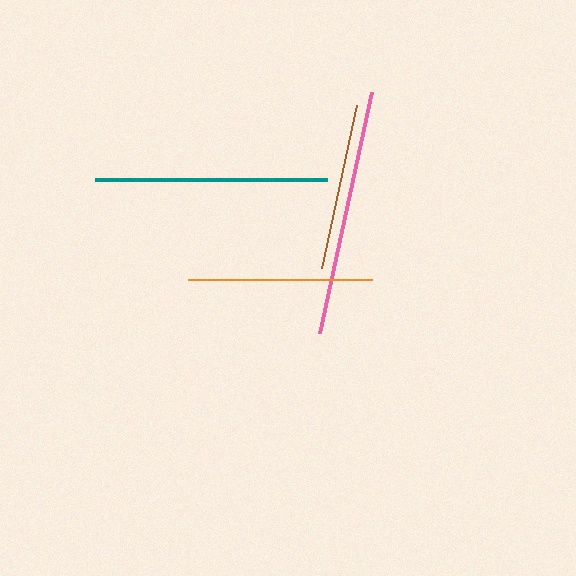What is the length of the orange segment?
The orange segment is approximately 184 pixels long.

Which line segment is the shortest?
The brown line is the shortest at approximately 167 pixels.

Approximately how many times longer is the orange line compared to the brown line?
The orange line is approximately 1.1 times the length of the brown line.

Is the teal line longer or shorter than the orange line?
The teal line is longer than the orange line.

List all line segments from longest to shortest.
From longest to shortest: pink, teal, orange, brown.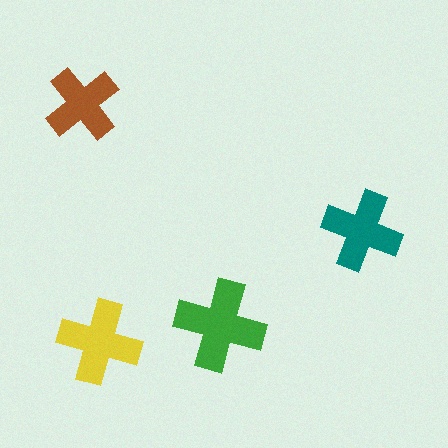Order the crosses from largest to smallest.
the green one, the yellow one, the teal one, the brown one.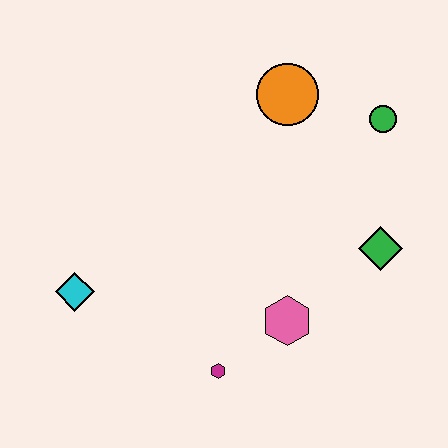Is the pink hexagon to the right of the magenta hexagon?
Yes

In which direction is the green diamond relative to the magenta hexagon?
The green diamond is to the right of the magenta hexagon.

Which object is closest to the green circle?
The orange circle is closest to the green circle.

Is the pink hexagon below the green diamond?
Yes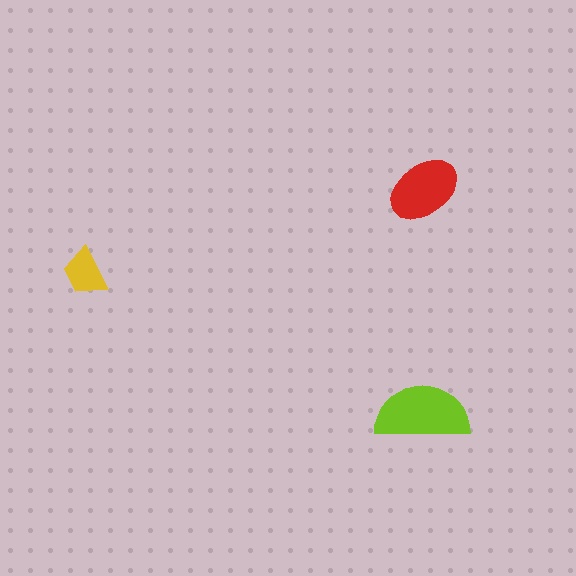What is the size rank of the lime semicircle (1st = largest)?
1st.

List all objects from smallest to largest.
The yellow trapezoid, the red ellipse, the lime semicircle.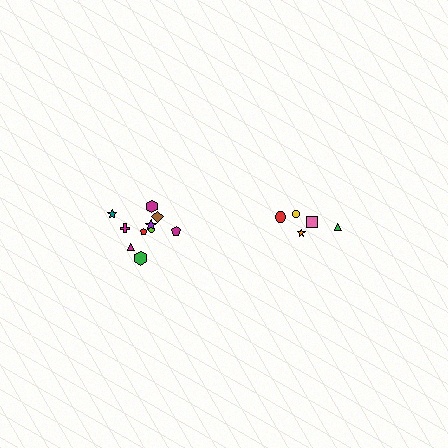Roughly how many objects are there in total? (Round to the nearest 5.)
Roughly 15 objects in total.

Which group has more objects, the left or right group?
The left group.